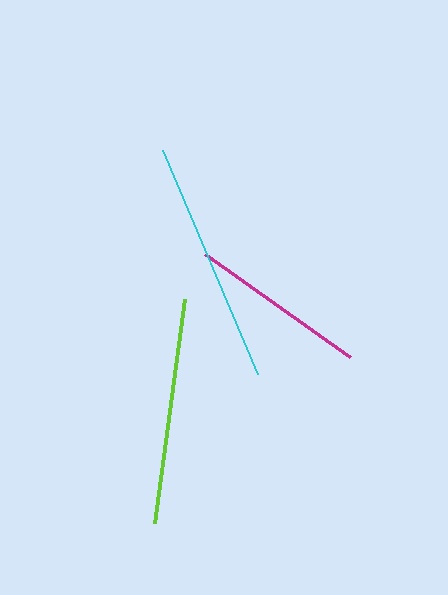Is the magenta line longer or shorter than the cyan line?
The cyan line is longer than the magenta line.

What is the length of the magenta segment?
The magenta segment is approximately 178 pixels long.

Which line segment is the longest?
The cyan line is the longest at approximately 243 pixels.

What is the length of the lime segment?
The lime segment is approximately 226 pixels long.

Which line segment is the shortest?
The magenta line is the shortest at approximately 178 pixels.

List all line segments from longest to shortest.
From longest to shortest: cyan, lime, magenta.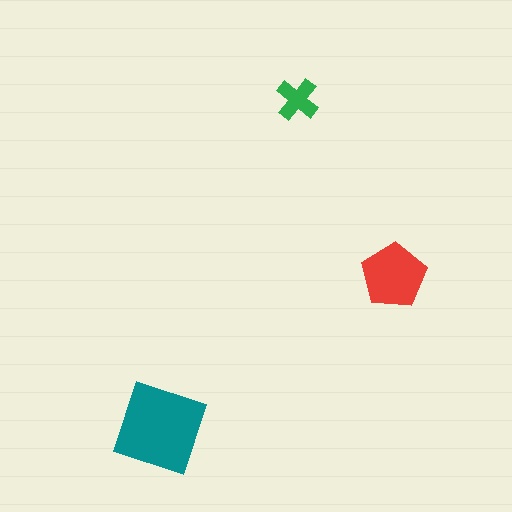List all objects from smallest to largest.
The green cross, the red pentagon, the teal diamond.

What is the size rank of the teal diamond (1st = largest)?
1st.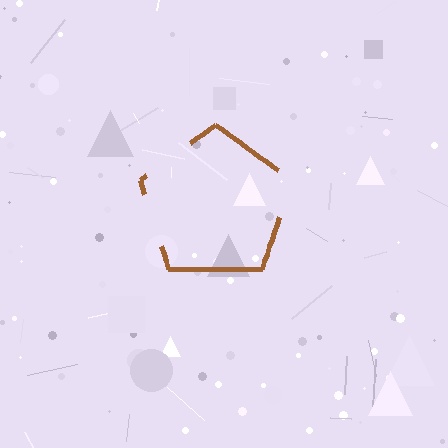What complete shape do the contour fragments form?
The contour fragments form a pentagon.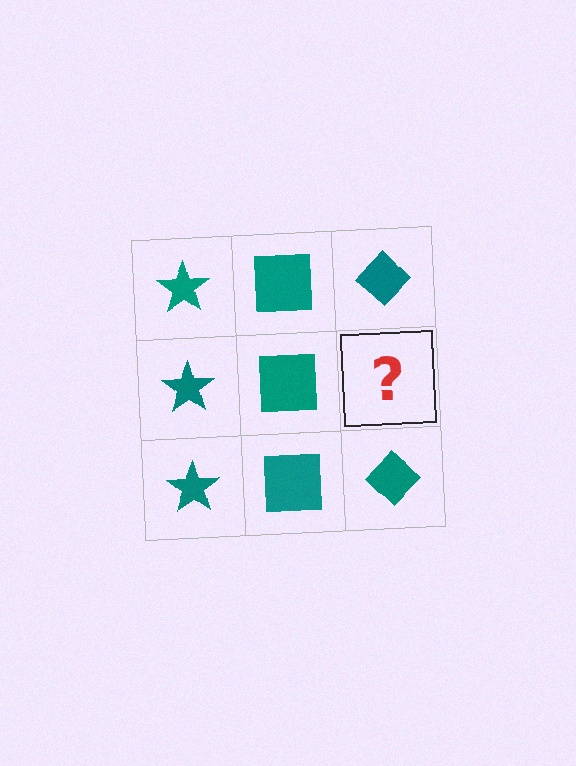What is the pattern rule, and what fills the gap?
The rule is that each column has a consistent shape. The gap should be filled with a teal diamond.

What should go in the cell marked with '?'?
The missing cell should contain a teal diamond.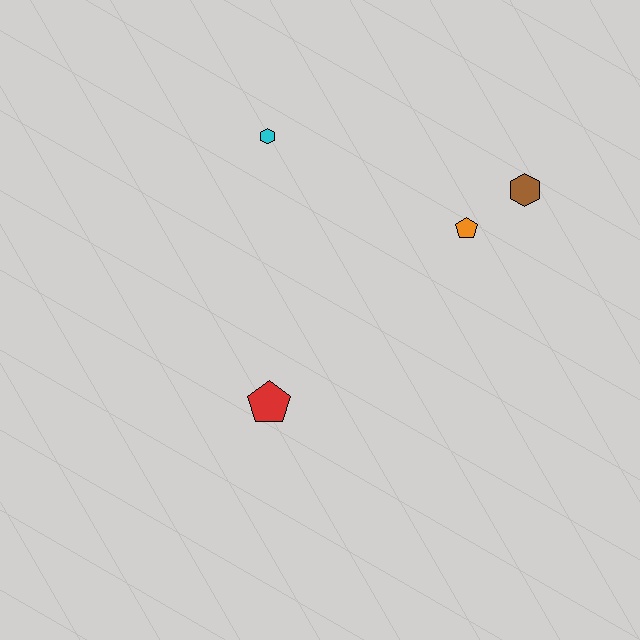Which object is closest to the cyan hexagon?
The orange pentagon is closest to the cyan hexagon.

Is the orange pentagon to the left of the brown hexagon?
Yes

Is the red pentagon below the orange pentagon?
Yes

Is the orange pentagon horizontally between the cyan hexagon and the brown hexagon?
Yes